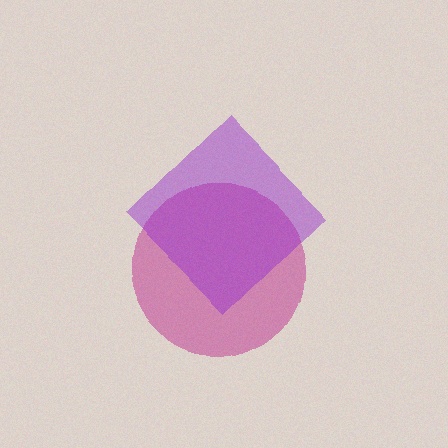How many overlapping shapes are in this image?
There are 2 overlapping shapes in the image.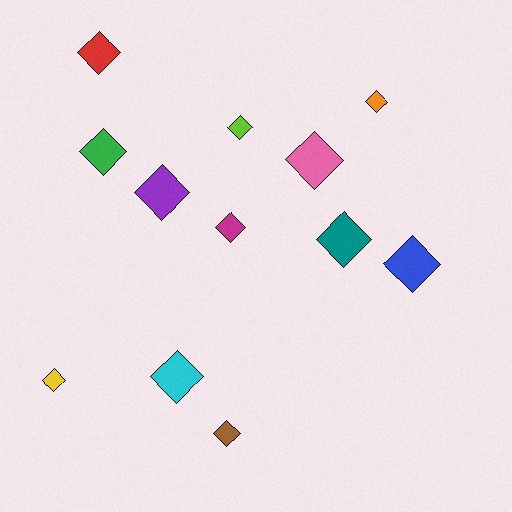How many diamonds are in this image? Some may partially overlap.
There are 12 diamonds.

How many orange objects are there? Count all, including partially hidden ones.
There is 1 orange object.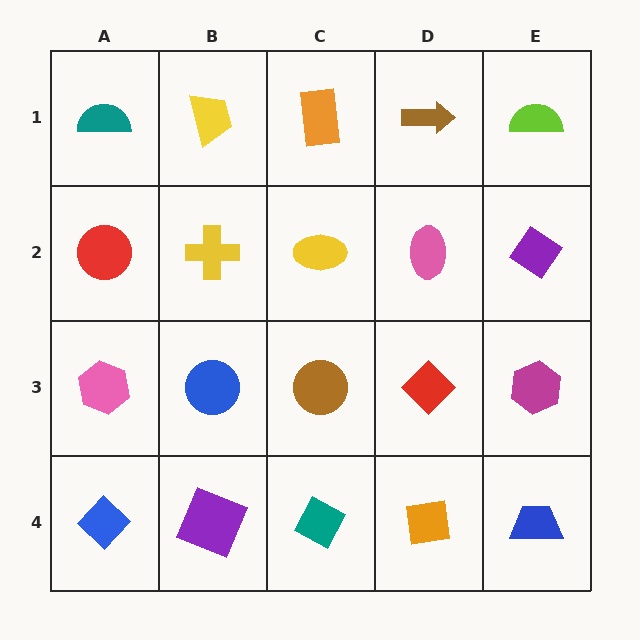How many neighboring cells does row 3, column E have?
3.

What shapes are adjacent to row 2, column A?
A teal semicircle (row 1, column A), a pink hexagon (row 3, column A), a yellow cross (row 2, column B).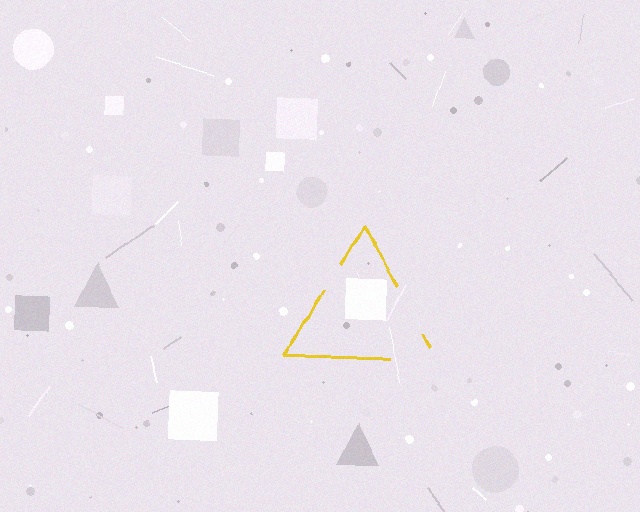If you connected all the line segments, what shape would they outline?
They would outline a triangle.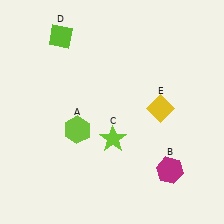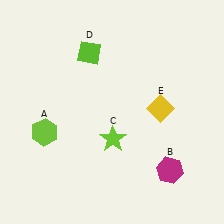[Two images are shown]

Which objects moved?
The objects that moved are: the lime hexagon (A), the lime diamond (D).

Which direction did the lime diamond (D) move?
The lime diamond (D) moved right.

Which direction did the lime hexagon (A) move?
The lime hexagon (A) moved left.